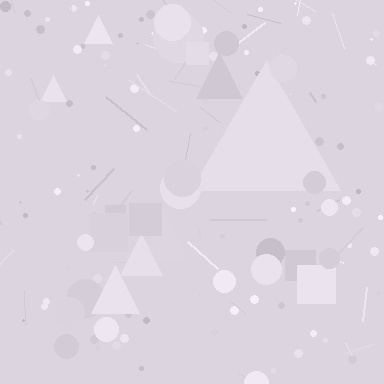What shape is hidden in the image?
A triangle is hidden in the image.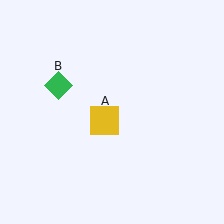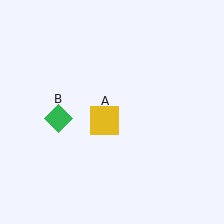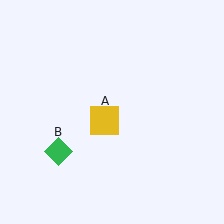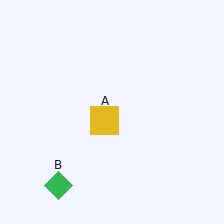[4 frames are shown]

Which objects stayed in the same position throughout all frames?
Yellow square (object A) remained stationary.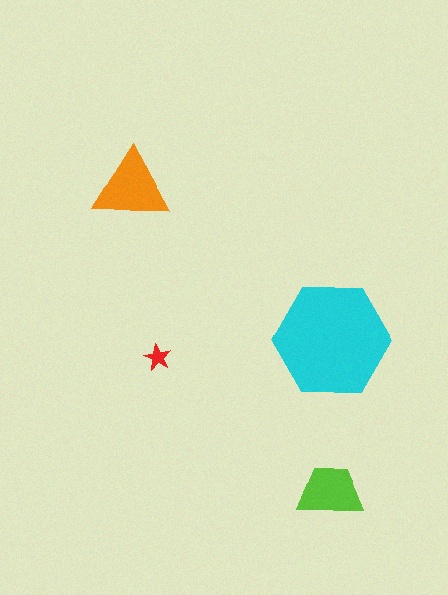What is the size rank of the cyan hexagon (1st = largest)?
1st.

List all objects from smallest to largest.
The red star, the lime trapezoid, the orange triangle, the cyan hexagon.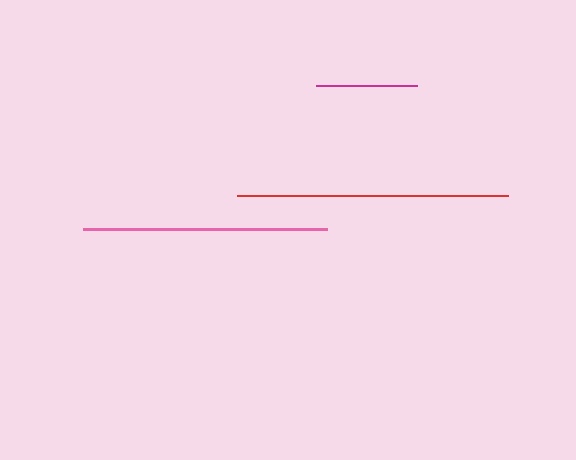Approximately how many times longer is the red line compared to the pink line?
The red line is approximately 1.1 times the length of the pink line.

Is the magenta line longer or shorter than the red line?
The red line is longer than the magenta line.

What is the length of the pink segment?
The pink segment is approximately 244 pixels long.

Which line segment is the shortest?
The magenta line is the shortest at approximately 101 pixels.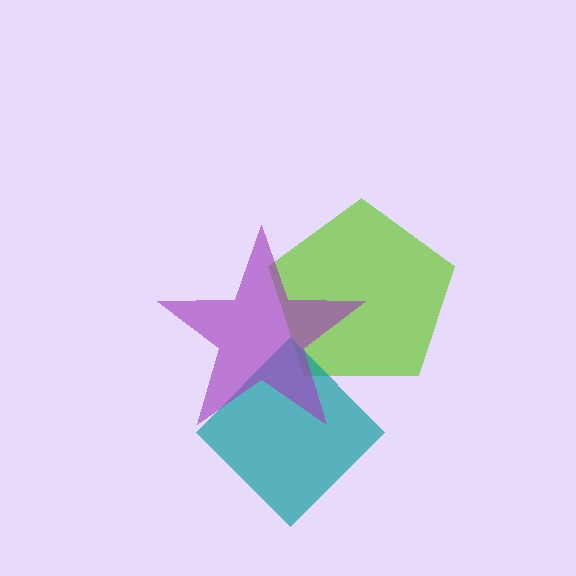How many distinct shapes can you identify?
There are 3 distinct shapes: a lime pentagon, a teal diamond, a purple star.